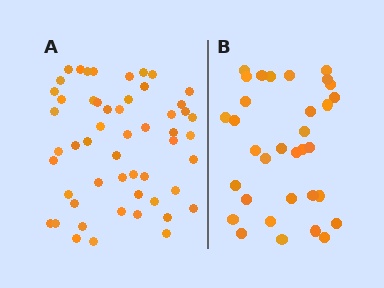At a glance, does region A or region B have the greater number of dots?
Region A (the left region) has more dots.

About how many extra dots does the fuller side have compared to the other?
Region A has approximately 20 more dots than region B.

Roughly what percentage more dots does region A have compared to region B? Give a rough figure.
About 60% more.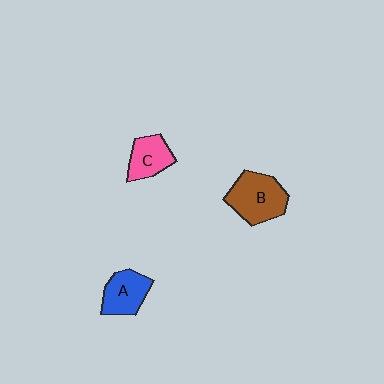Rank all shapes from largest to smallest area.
From largest to smallest: B (brown), A (blue), C (pink).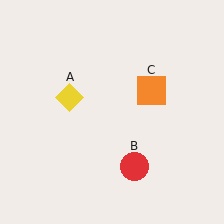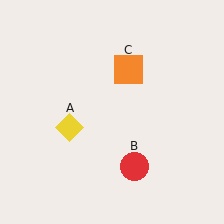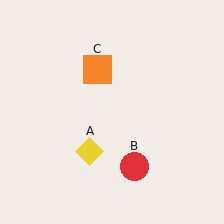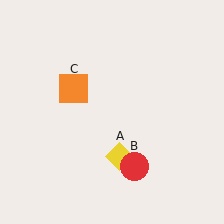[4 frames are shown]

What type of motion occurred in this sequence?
The yellow diamond (object A), orange square (object C) rotated counterclockwise around the center of the scene.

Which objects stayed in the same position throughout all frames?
Red circle (object B) remained stationary.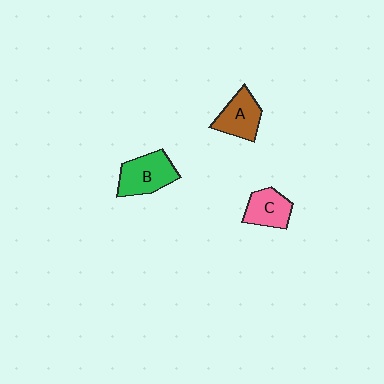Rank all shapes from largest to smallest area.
From largest to smallest: B (green), A (brown), C (pink).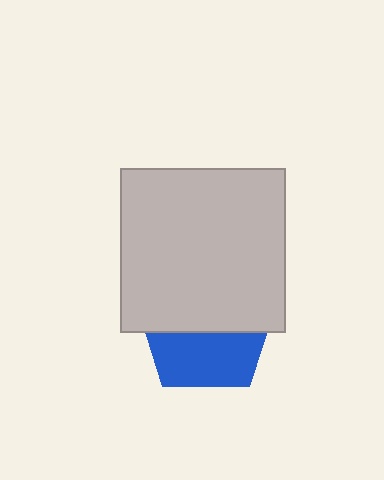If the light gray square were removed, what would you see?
You would see the complete blue pentagon.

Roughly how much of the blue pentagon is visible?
A small part of it is visible (roughly 43%).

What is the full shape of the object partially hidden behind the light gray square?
The partially hidden object is a blue pentagon.